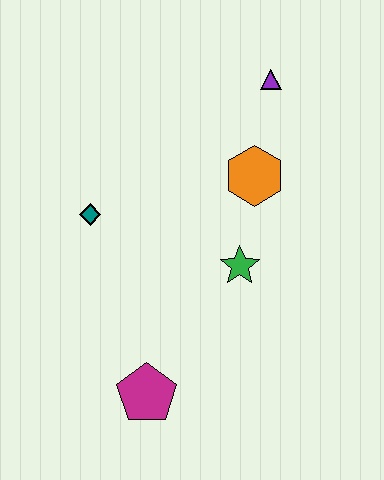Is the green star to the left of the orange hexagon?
Yes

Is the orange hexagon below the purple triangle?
Yes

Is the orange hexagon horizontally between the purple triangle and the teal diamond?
Yes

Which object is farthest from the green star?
The purple triangle is farthest from the green star.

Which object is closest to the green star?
The orange hexagon is closest to the green star.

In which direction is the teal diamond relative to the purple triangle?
The teal diamond is to the left of the purple triangle.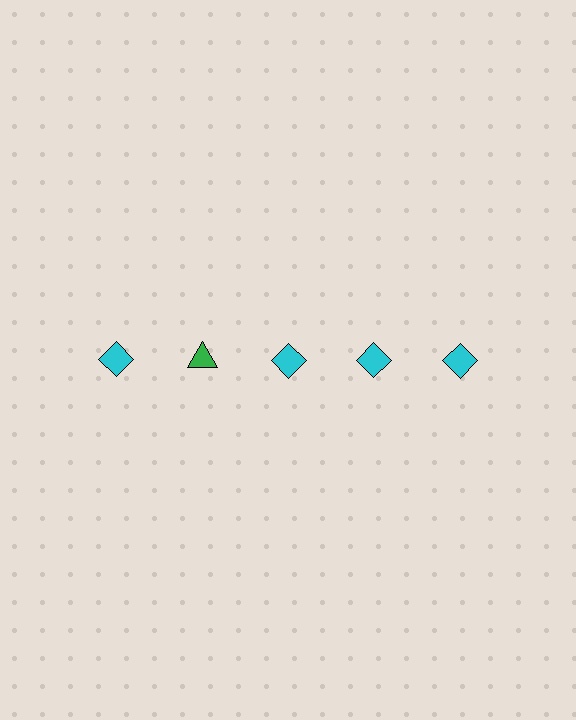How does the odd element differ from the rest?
It differs in both color (green instead of cyan) and shape (triangle instead of diamond).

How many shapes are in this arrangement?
There are 5 shapes arranged in a grid pattern.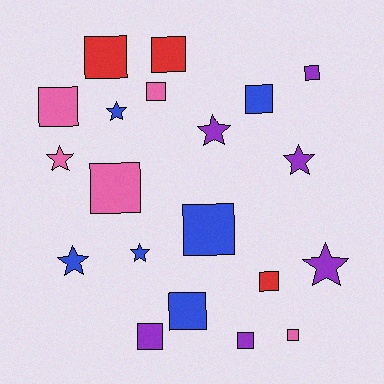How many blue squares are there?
There are 3 blue squares.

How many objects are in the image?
There are 20 objects.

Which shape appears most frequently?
Square, with 13 objects.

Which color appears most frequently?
Purple, with 6 objects.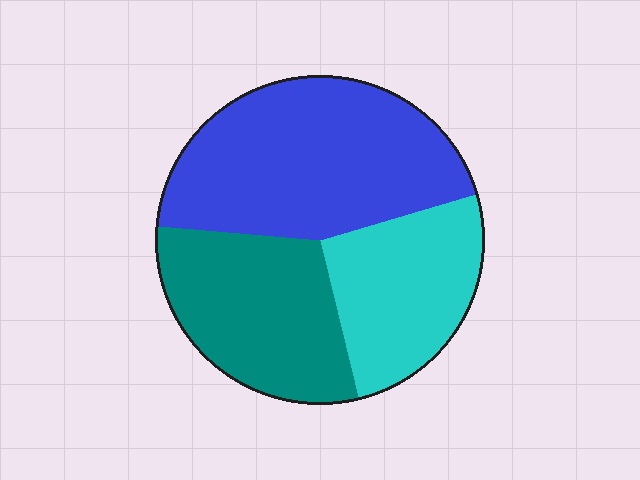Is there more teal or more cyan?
Teal.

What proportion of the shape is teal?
Teal covers around 30% of the shape.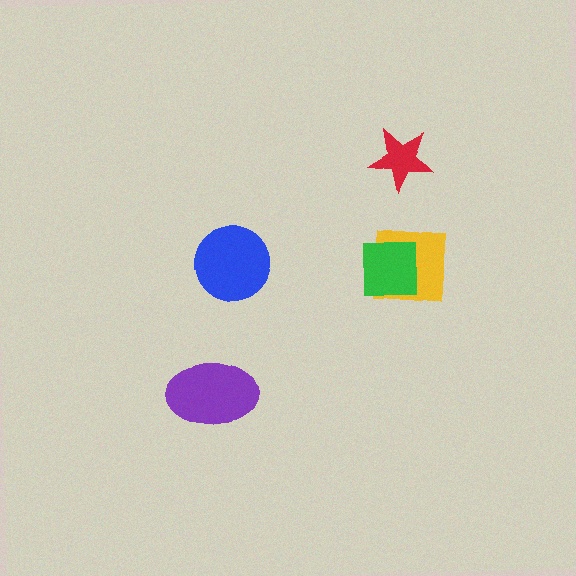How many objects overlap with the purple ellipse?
0 objects overlap with the purple ellipse.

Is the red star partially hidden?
No, no other shape covers it.